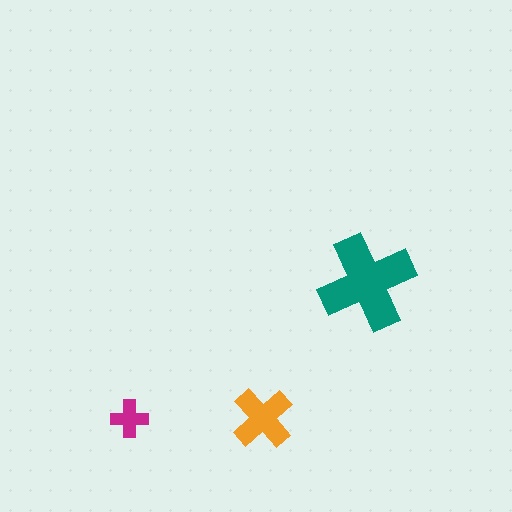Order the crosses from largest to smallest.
the teal one, the orange one, the magenta one.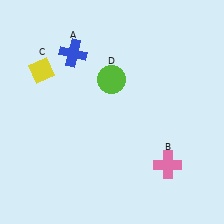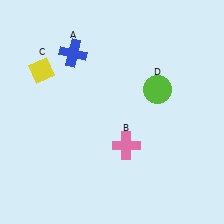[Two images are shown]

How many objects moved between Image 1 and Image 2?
2 objects moved between the two images.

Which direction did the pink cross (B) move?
The pink cross (B) moved left.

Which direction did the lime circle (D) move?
The lime circle (D) moved right.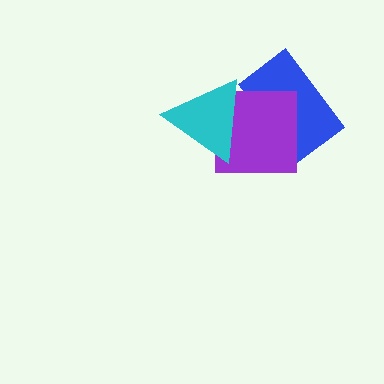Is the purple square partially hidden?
Yes, it is partially covered by another shape.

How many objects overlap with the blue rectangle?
2 objects overlap with the blue rectangle.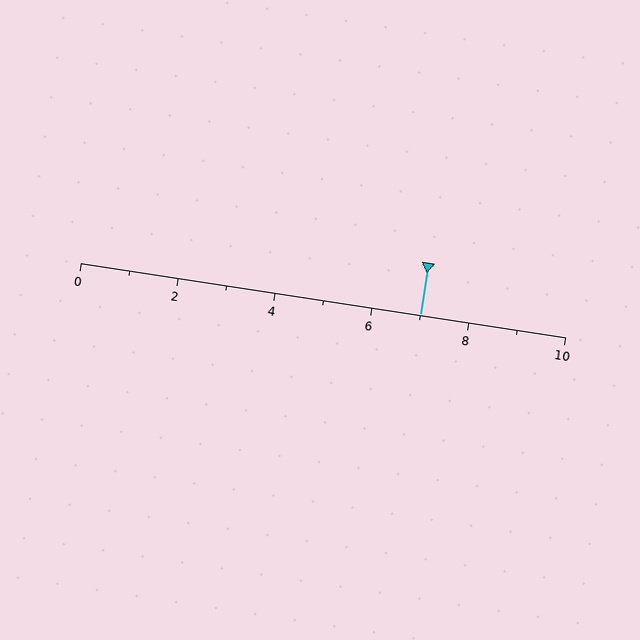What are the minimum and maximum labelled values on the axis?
The axis runs from 0 to 10.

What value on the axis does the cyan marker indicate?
The marker indicates approximately 7.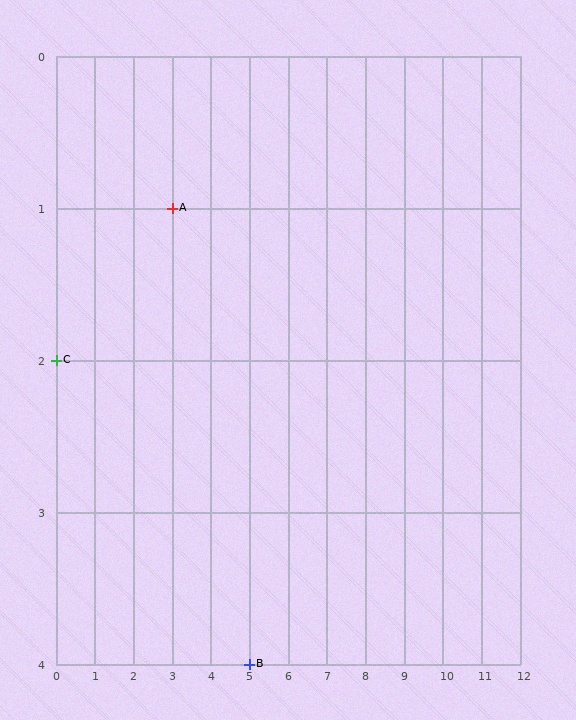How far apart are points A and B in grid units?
Points A and B are 2 columns and 3 rows apart (about 3.6 grid units diagonally).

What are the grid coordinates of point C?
Point C is at grid coordinates (0, 2).